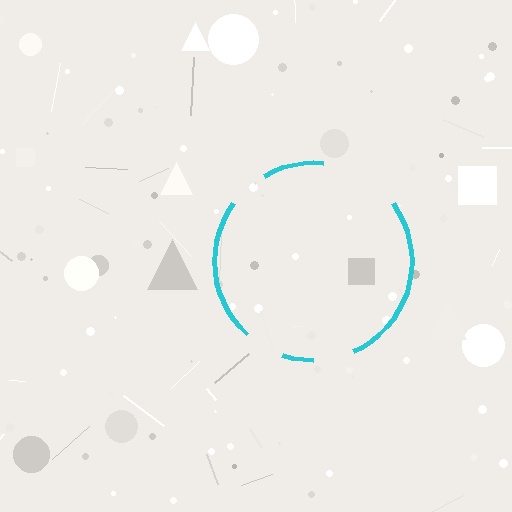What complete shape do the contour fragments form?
The contour fragments form a circle.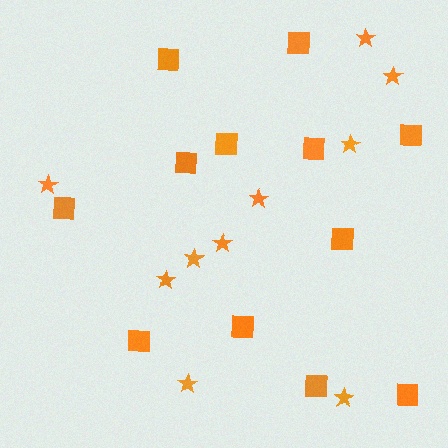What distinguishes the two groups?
There are 2 groups: one group of stars (10) and one group of squares (12).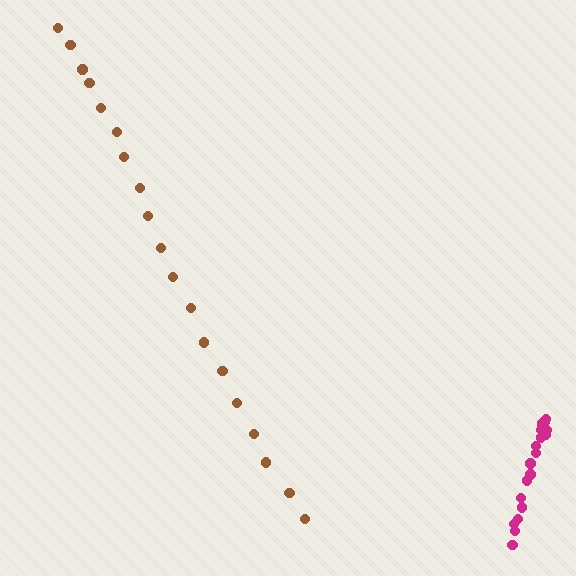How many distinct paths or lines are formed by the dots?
There are 2 distinct paths.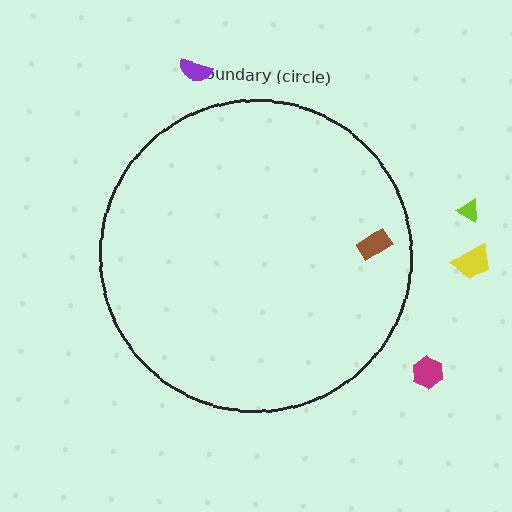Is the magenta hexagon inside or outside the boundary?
Outside.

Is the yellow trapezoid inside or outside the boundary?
Outside.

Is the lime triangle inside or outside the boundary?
Outside.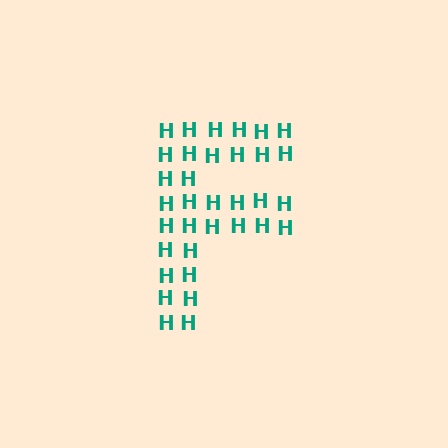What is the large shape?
The large shape is the letter F.